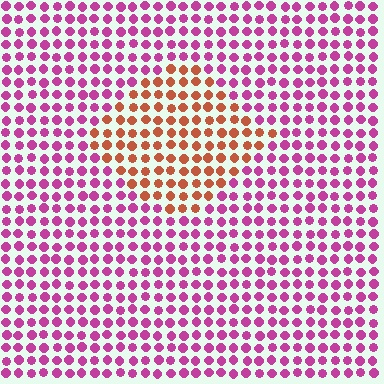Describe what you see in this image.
The image is filled with small magenta elements in a uniform arrangement. A diamond-shaped region is visible where the elements are tinted to a slightly different hue, forming a subtle color boundary.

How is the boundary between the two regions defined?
The boundary is defined purely by a slight shift in hue (about 56 degrees). Spacing, size, and orientation are identical on both sides.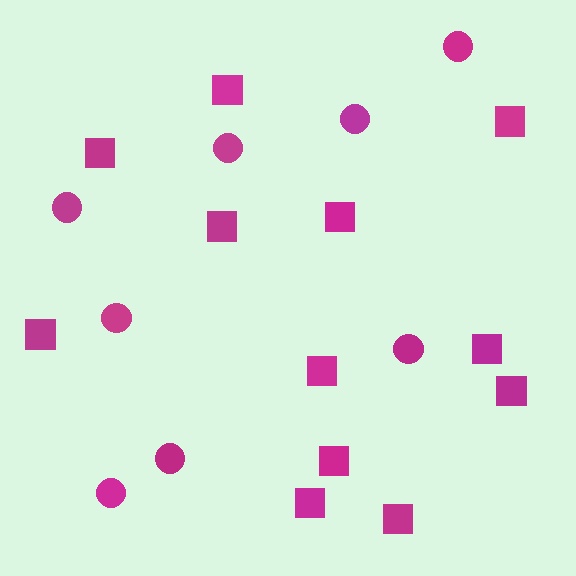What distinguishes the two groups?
There are 2 groups: one group of circles (8) and one group of squares (12).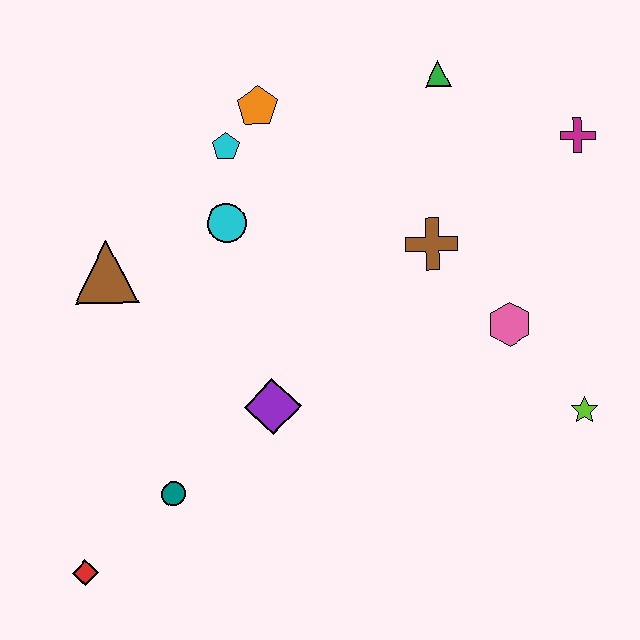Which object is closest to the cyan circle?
The cyan pentagon is closest to the cyan circle.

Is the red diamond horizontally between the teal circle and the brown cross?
No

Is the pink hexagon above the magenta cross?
No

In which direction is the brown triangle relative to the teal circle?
The brown triangle is above the teal circle.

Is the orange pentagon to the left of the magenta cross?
Yes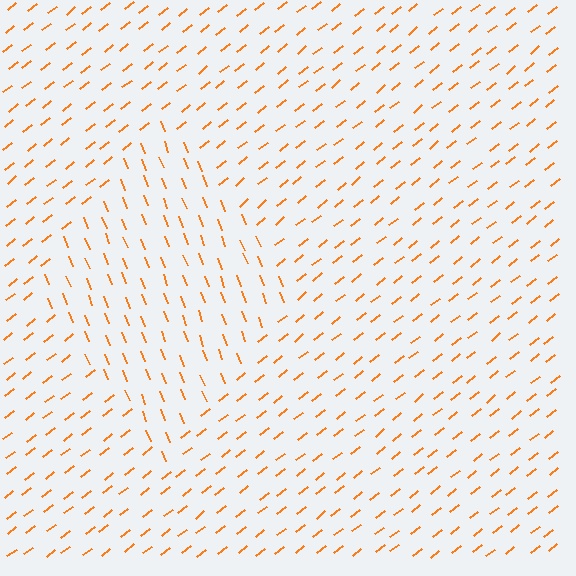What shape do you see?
I see a diamond.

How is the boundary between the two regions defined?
The boundary is defined purely by a change in line orientation (approximately 73 degrees difference). All lines are the same color and thickness.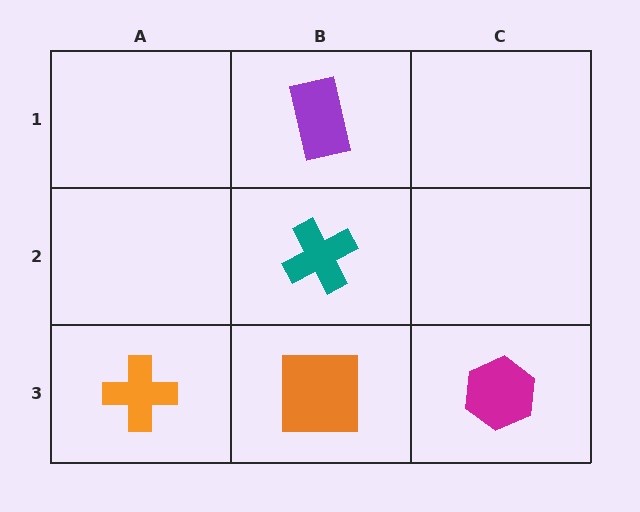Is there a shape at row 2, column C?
No, that cell is empty.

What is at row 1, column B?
A purple rectangle.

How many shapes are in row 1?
1 shape.